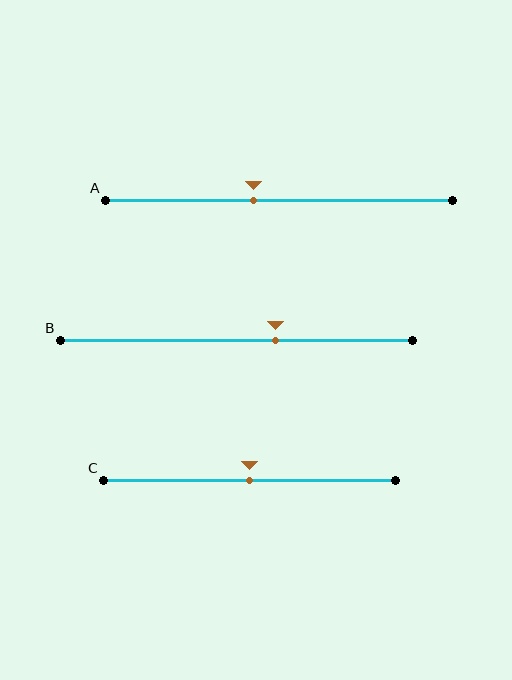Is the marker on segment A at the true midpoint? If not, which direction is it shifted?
No, the marker on segment A is shifted to the left by about 7% of the segment length.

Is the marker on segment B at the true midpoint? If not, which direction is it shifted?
No, the marker on segment B is shifted to the right by about 11% of the segment length.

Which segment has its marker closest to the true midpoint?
Segment C has its marker closest to the true midpoint.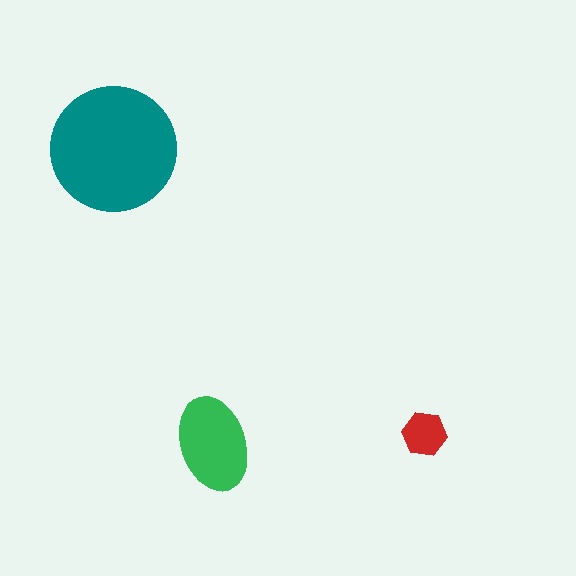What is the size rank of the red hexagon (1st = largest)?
3rd.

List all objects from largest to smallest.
The teal circle, the green ellipse, the red hexagon.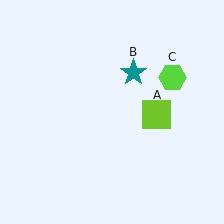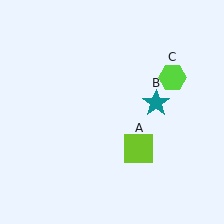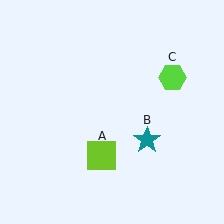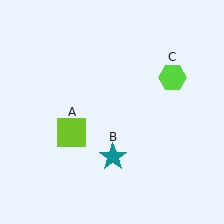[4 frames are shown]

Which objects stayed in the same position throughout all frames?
Lime hexagon (object C) remained stationary.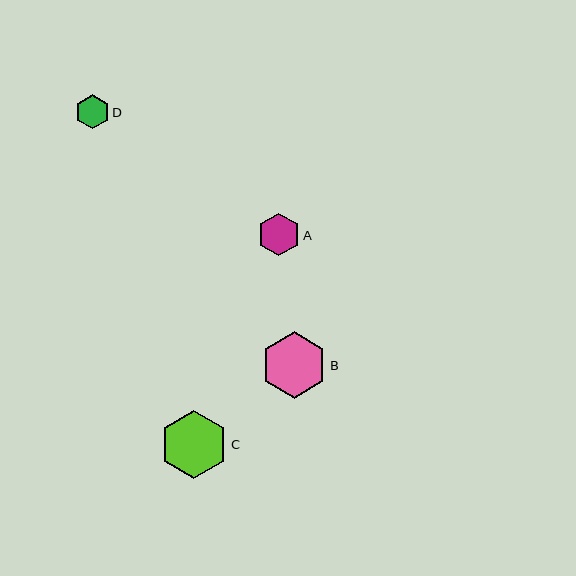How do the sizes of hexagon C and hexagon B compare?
Hexagon C and hexagon B are approximately the same size.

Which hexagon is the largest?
Hexagon C is the largest with a size of approximately 68 pixels.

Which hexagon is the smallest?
Hexagon D is the smallest with a size of approximately 34 pixels.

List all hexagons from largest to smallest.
From largest to smallest: C, B, A, D.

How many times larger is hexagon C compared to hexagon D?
Hexagon C is approximately 2.0 times the size of hexagon D.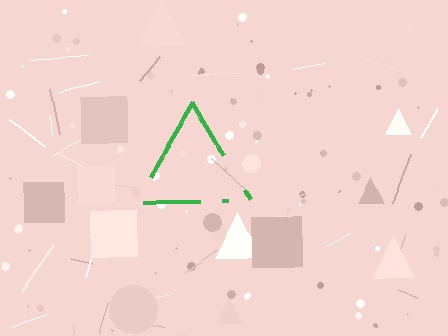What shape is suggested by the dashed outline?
The dashed outline suggests a triangle.